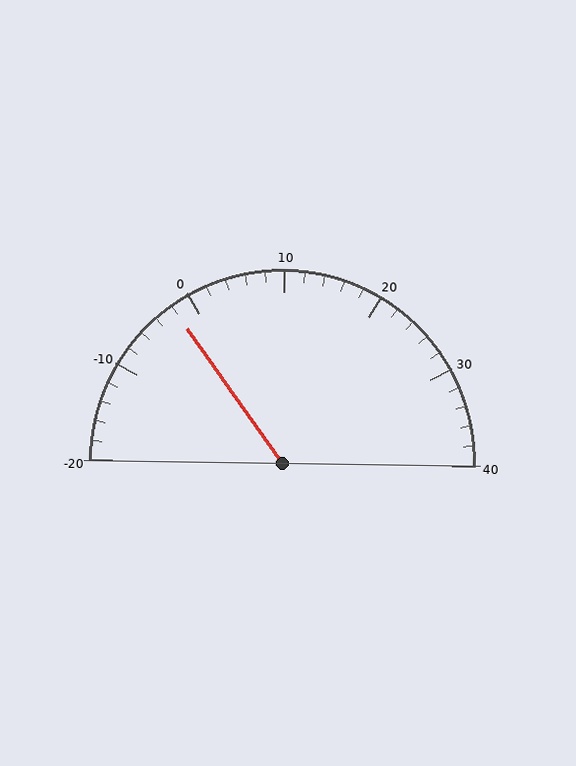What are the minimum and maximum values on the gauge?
The gauge ranges from -20 to 40.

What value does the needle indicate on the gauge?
The needle indicates approximately -2.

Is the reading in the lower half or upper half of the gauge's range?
The reading is in the lower half of the range (-20 to 40).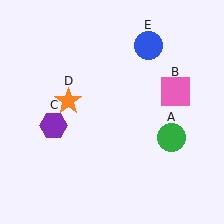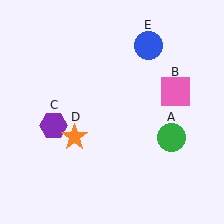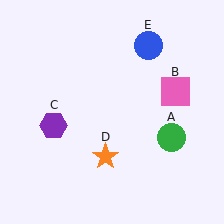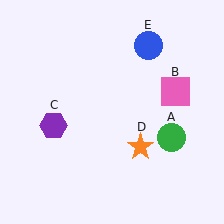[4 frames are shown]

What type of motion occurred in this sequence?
The orange star (object D) rotated counterclockwise around the center of the scene.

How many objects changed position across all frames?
1 object changed position: orange star (object D).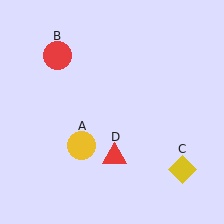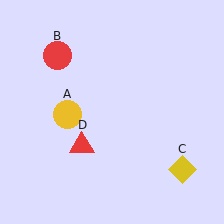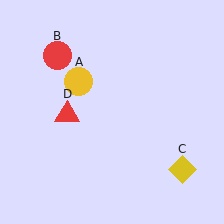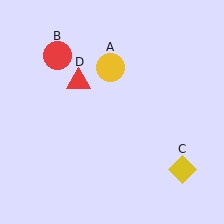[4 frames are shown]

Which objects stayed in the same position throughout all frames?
Red circle (object B) and yellow diamond (object C) remained stationary.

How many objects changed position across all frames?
2 objects changed position: yellow circle (object A), red triangle (object D).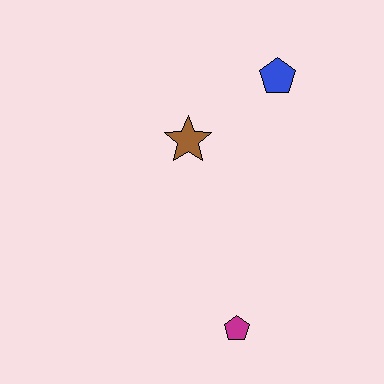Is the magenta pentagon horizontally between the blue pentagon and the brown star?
Yes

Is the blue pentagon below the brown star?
No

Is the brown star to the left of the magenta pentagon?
Yes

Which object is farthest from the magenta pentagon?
The blue pentagon is farthest from the magenta pentagon.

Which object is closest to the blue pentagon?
The brown star is closest to the blue pentagon.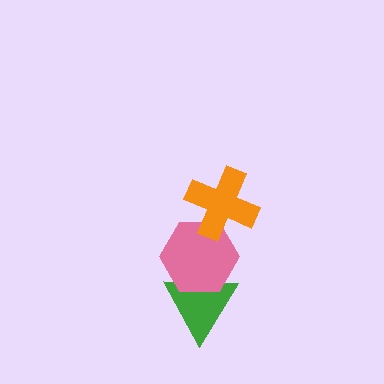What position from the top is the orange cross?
The orange cross is 1st from the top.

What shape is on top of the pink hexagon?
The orange cross is on top of the pink hexagon.